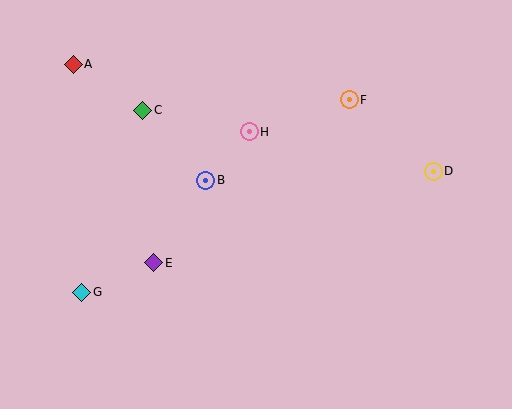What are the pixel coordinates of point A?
Point A is at (73, 64).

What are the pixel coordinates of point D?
Point D is at (433, 171).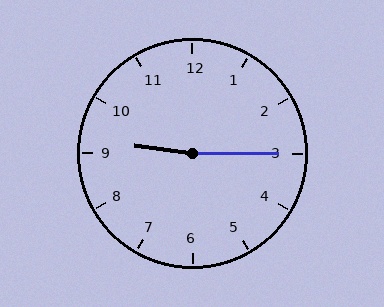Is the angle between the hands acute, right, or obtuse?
It is obtuse.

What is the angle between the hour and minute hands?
Approximately 172 degrees.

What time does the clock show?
9:15.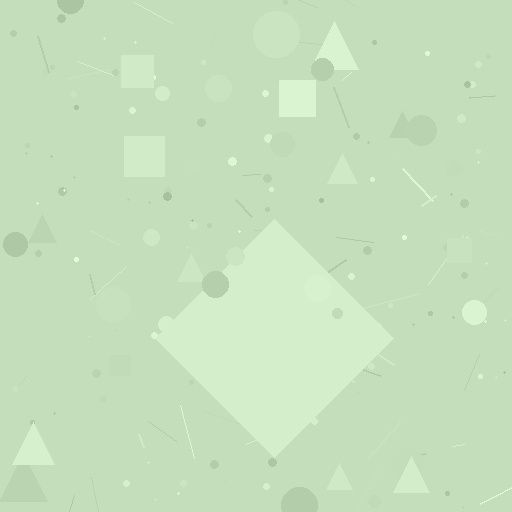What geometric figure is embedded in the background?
A diamond is embedded in the background.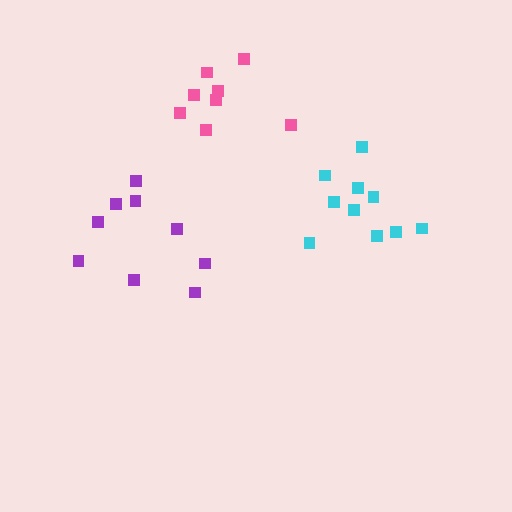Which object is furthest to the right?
The cyan cluster is rightmost.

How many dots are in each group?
Group 1: 9 dots, Group 2: 8 dots, Group 3: 10 dots (27 total).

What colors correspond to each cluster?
The clusters are colored: purple, pink, cyan.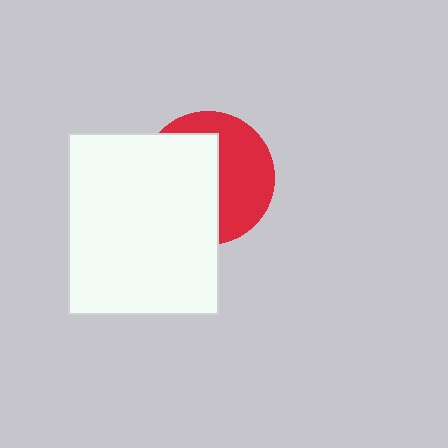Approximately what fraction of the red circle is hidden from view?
Roughly 54% of the red circle is hidden behind the white rectangle.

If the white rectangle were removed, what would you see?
You would see the complete red circle.